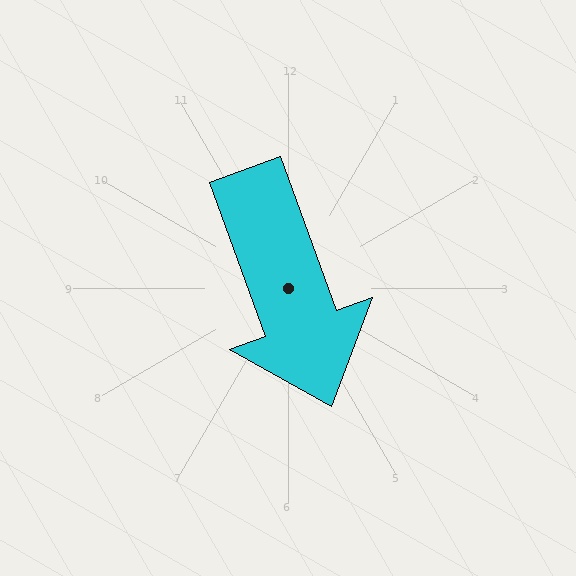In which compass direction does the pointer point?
South.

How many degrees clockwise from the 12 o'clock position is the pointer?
Approximately 160 degrees.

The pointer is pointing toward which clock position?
Roughly 5 o'clock.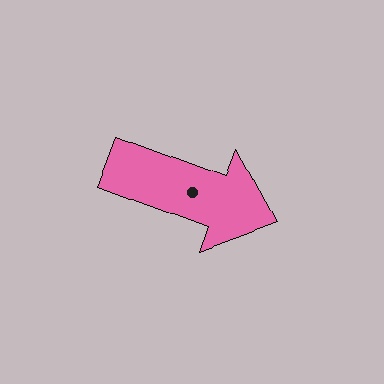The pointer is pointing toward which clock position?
Roughly 4 o'clock.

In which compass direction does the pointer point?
East.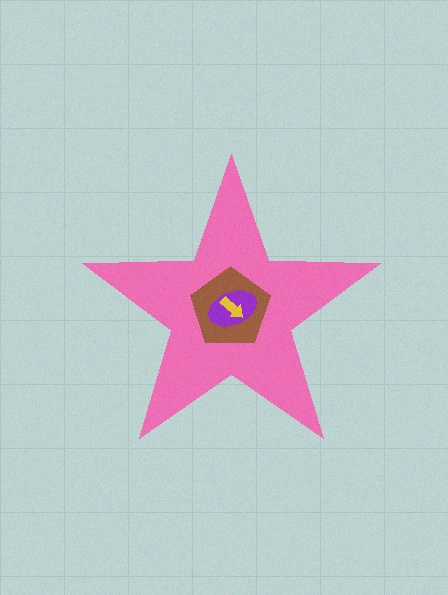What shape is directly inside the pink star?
The brown pentagon.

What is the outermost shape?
The pink star.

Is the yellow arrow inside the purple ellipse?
Yes.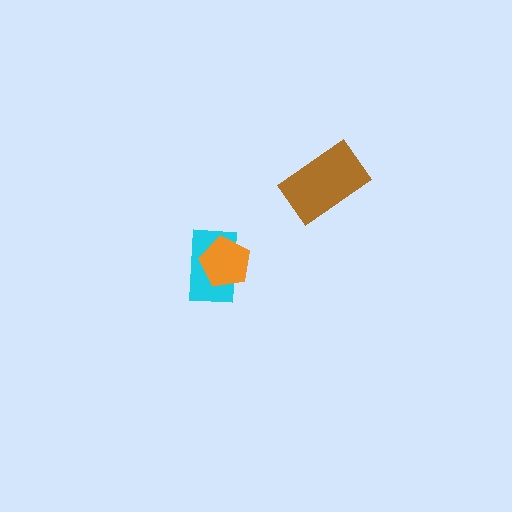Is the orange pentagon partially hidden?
No, no other shape covers it.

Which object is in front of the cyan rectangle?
The orange pentagon is in front of the cyan rectangle.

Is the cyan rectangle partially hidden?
Yes, it is partially covered by another shape.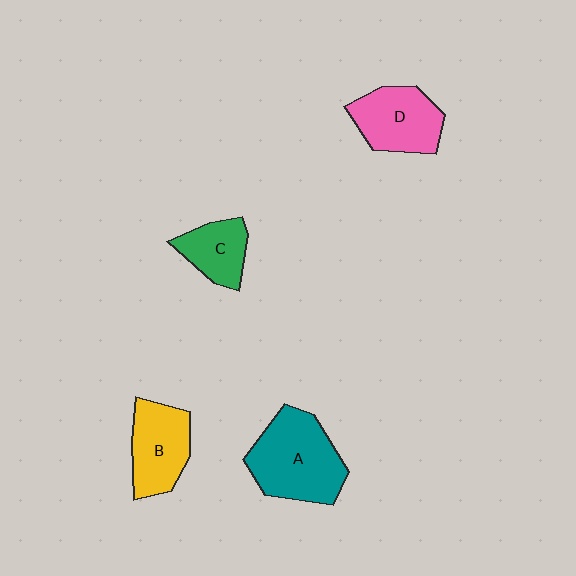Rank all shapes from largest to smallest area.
From largest to smallest: A (teal), D (pink), B (yellow), C (green).